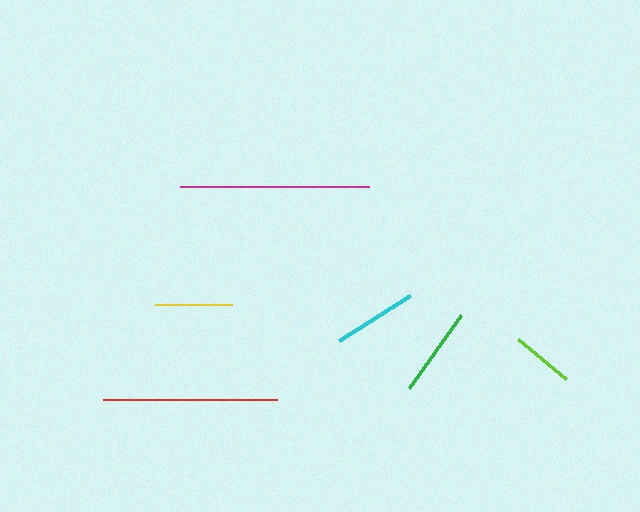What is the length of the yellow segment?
The yellow segment is approximately 77 pixels long.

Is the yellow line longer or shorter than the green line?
The green line is longer than the yellow line.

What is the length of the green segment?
The green segment is approximately 90 pixels long.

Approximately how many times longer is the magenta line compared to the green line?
The magenta line is approximately 2.1 times the length of the green line.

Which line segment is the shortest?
The lime line is the shortest at approximately 63 pixels.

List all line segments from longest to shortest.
From longest to shortest: magenta, red, green, cyan, yellow, lime.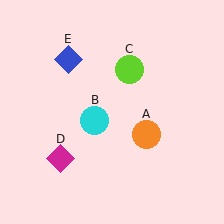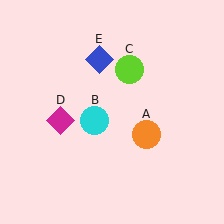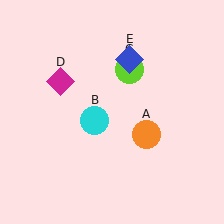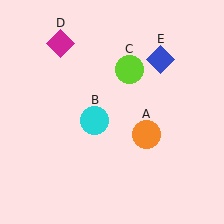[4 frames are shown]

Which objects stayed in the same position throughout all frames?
Orange circle (object A) and cyan circle (object B) and lime circle (object C) remained stationary.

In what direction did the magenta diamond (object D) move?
The magenta diamond (object D) moved up.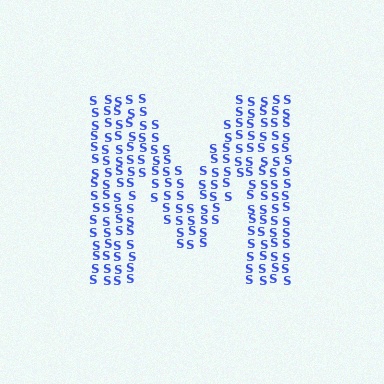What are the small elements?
The small elements are letter S's.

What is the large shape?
The large shape is the letter M.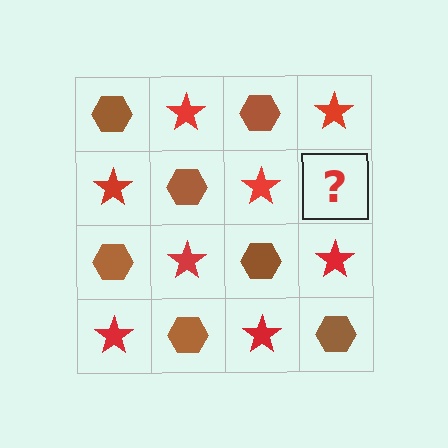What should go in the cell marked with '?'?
The missing cell should contain a brown hexagon.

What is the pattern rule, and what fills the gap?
The rule is that it alternates brown hexagon and red star in a checkerboard pattern. The gap should be filled with a brown hexagon.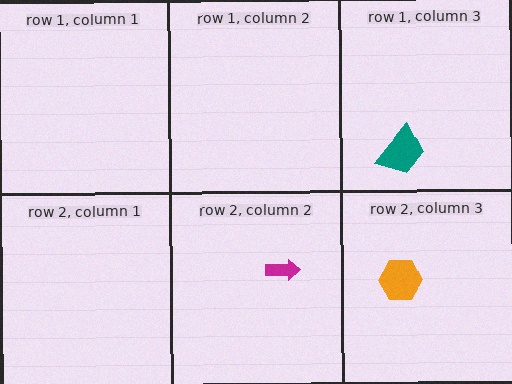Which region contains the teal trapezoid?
The row 1, column 3 region.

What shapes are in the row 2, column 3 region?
The orange hexagon.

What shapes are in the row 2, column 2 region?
The magenta arrow.